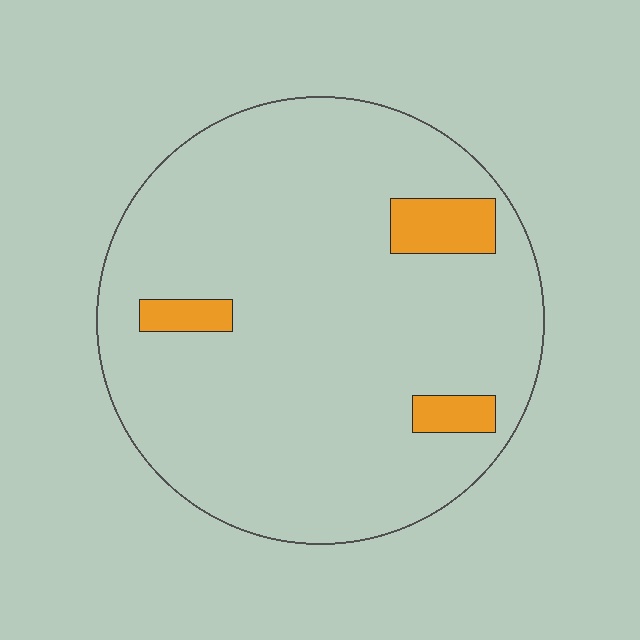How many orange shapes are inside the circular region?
3.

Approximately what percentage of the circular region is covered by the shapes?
Approximately 10%.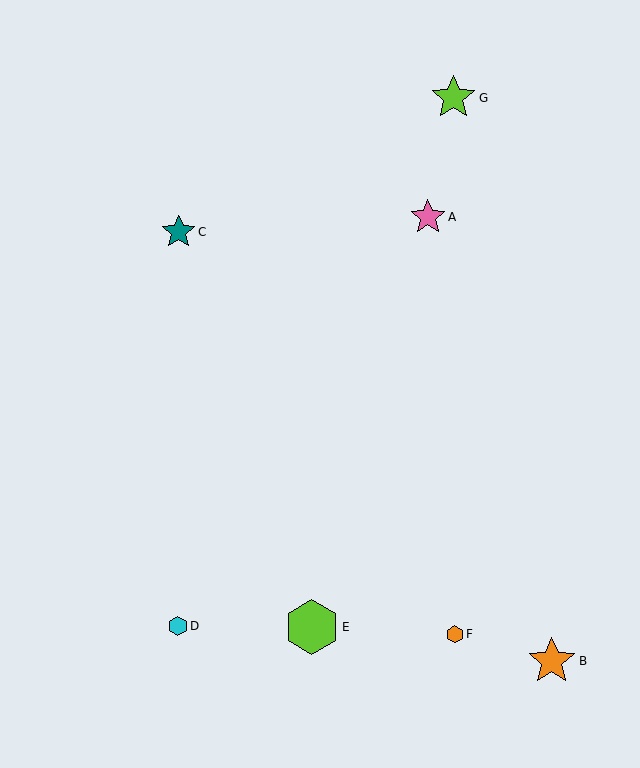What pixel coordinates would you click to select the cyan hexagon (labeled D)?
Click at (178, 626) to select the cyan hexagon D.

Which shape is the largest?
The lime hexagon (labeled E) is the largest.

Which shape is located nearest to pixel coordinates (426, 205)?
The pink star (labeled A) at (428, 217) is nearest to that location.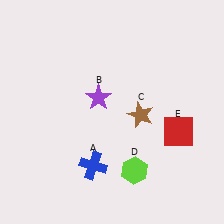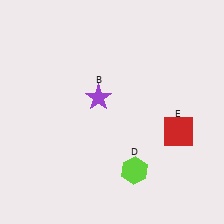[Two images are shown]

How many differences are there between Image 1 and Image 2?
There are 2 differences between the two images.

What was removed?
The blue cross (A), the brown star (C) were removed in Image 2.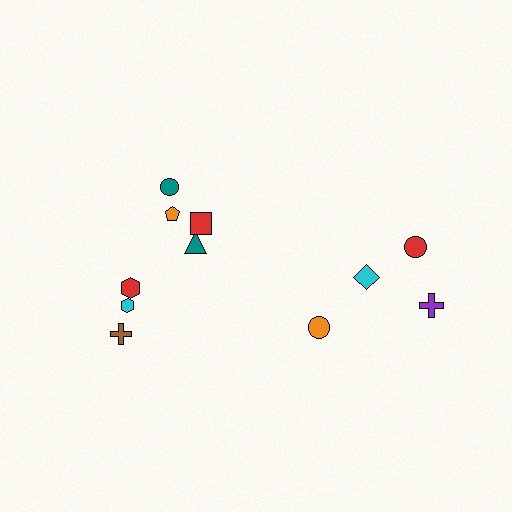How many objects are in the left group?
There are 7 objects.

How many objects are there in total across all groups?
There are 11 objects.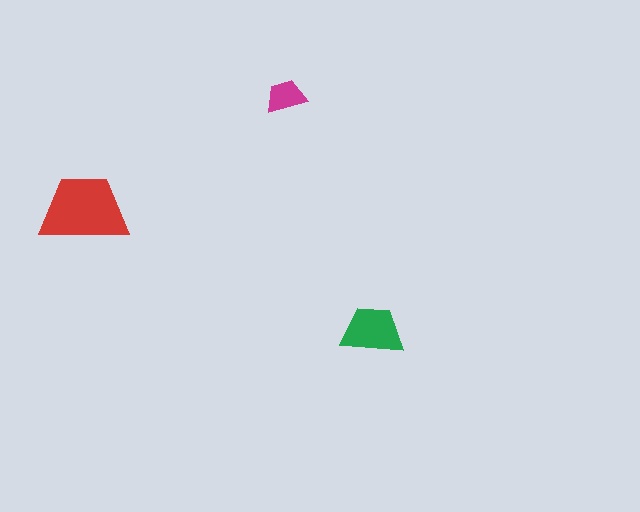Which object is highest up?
The magenta trapezoid is topmost.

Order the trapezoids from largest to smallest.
the red one, the green one, the magenta one.